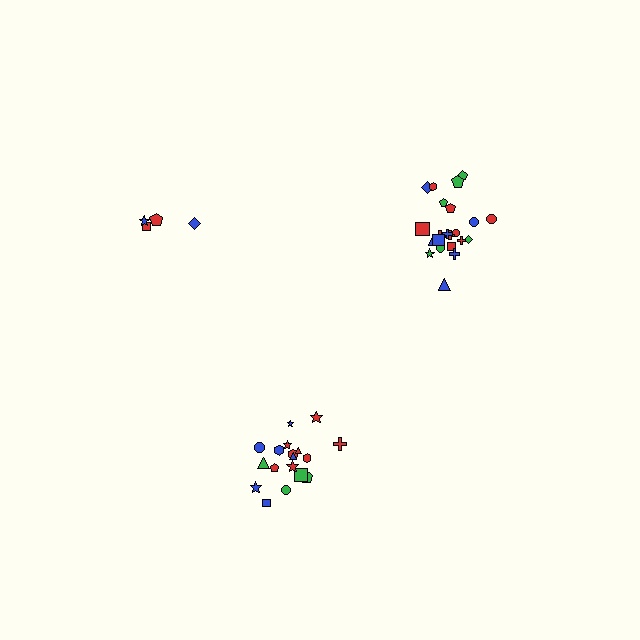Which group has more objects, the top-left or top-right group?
The top-right group.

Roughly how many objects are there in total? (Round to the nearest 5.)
Roughly 45 objects in total.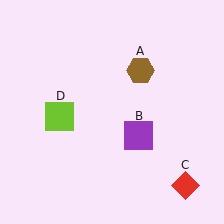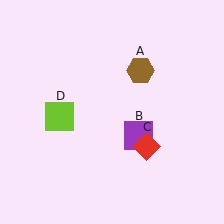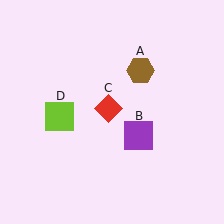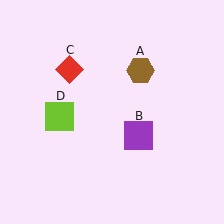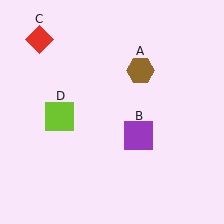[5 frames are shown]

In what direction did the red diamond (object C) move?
The red diamond (object C) moved up and to the left.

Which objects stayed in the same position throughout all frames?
Brown hexagon (object A) and purple square (object B) and lime square (object D) remained stationary.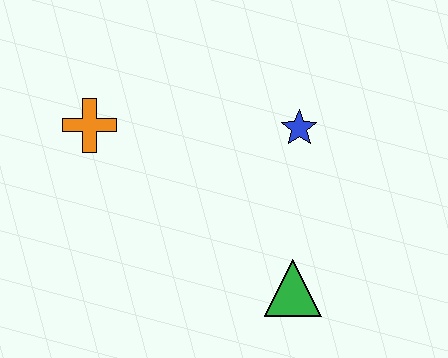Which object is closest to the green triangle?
The blue star is closest to the green triangle.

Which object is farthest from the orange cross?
The green triangle is farthest from the orange cross.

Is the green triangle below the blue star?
Yes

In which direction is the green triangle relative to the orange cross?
The green triangle is to the right of the orange cross.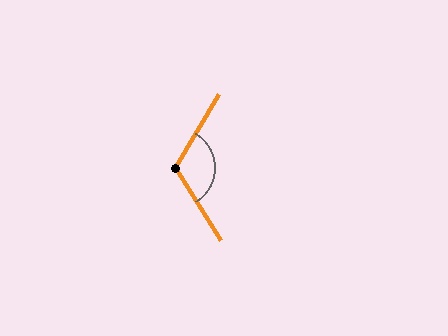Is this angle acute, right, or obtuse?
It is obtuse.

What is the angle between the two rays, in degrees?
Approximately 117 degrees.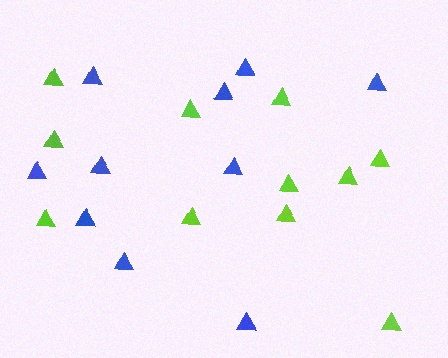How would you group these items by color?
There are 2 groups: one group of blue triangles (10) and one group of lime triangles (11).